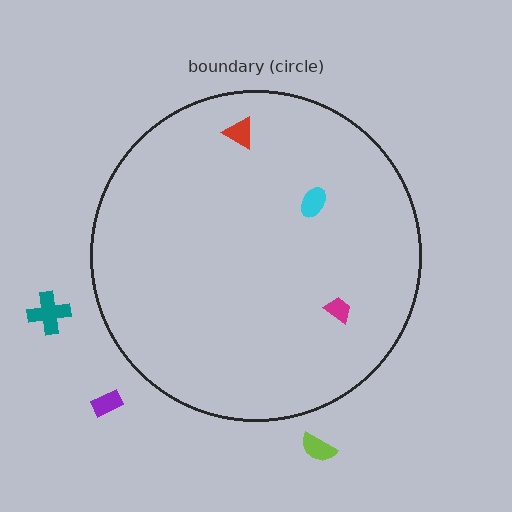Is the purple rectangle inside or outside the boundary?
Outside.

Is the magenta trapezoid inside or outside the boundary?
Inside.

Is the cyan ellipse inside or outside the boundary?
Inside.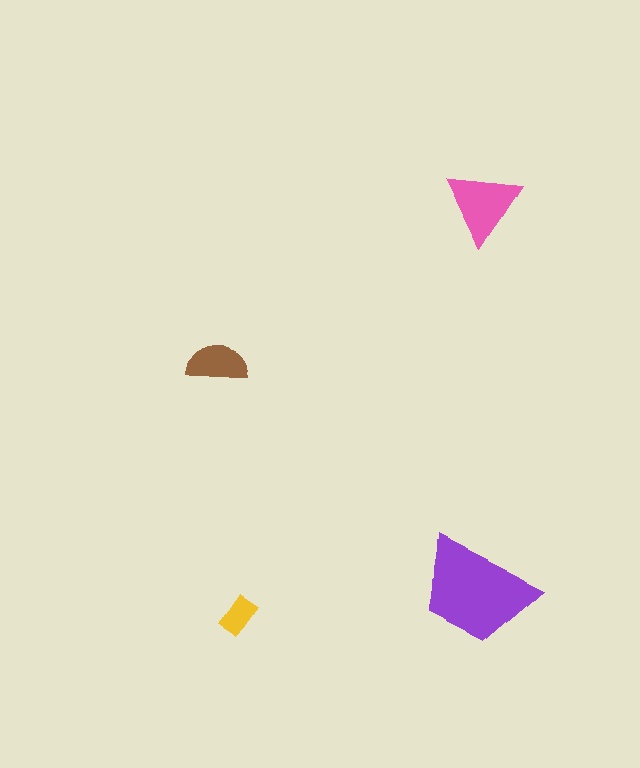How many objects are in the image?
There are 4 objects in the image.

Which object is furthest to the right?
The purple trapezoid is rightmost.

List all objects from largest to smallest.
The purple trapezoid, the pink triangle, the brown semicircle, the yellow rectangle.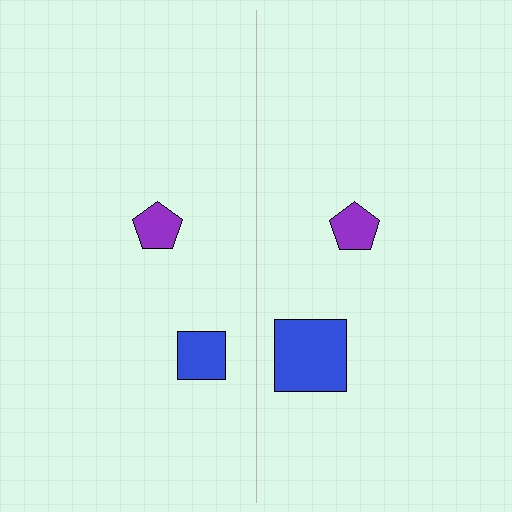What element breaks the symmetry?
The blue square on the right side has a different size than its mirror counterpart.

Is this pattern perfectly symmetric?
No, the pattern is not perfectly symmetric. The blue square on the right side has a different size than its mirror counterpart.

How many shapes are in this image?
There are 4 shapes in this image.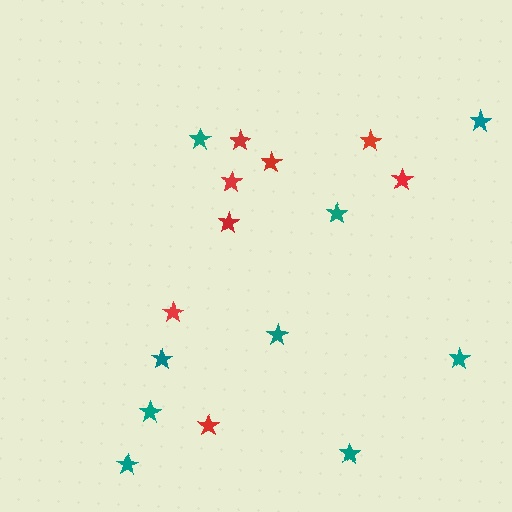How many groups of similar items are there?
There are 2 groups: one group of red stars (8) and one group of teal stars (9).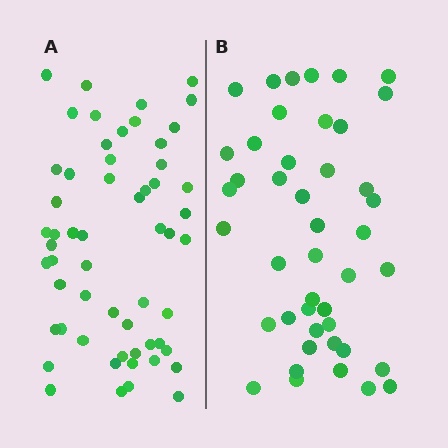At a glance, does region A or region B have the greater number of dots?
Region A (the left region) has more dots.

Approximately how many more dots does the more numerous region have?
Region A has approximately 15 more dots than region B.